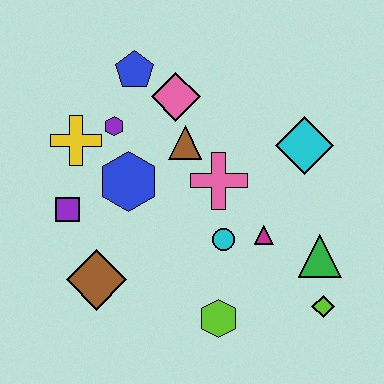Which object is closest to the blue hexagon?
The purple hexagon is closest to the blue hexagon.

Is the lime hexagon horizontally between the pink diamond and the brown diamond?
No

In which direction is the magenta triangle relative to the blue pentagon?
The magenta triangle is below the blue pentagon.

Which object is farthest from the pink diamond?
The lime diamond is farthest from the pink diamond.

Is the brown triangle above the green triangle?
Yes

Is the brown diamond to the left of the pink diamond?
Yes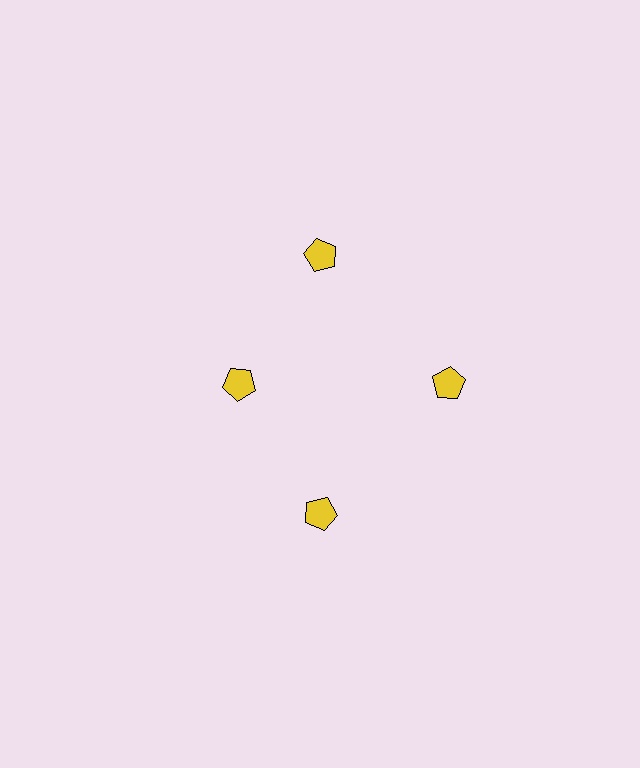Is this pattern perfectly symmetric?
No. The 4 yellow pentagons are arranged in a ring, but one element near the 9 o'clock position is pulled inward toward the center, breaking the 4-fold rotational symmetry.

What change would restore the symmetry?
The symmetry would be restored by moving it outward, back onto the ring so that all 4 pentagons sit at equal angles and equal distance from the center.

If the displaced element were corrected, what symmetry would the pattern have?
It would have 4-fold rotational symmetry — the pattern would map onto itself every 90 degrees.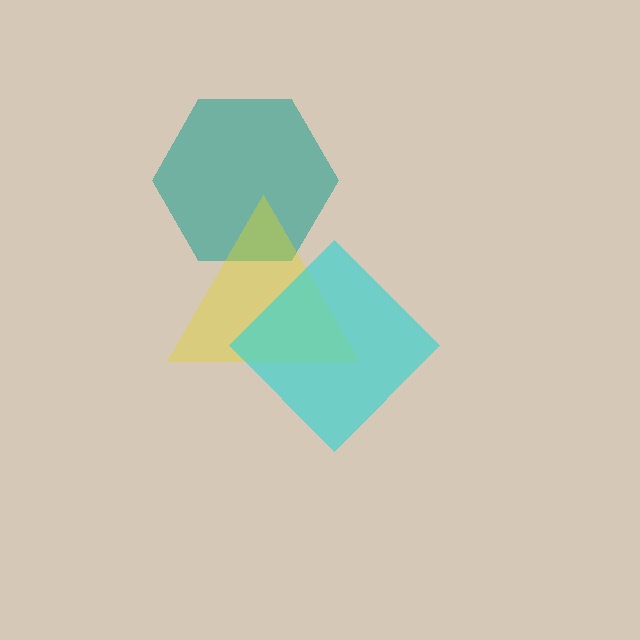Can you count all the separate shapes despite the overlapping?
Yes, there are 3 separate shapes.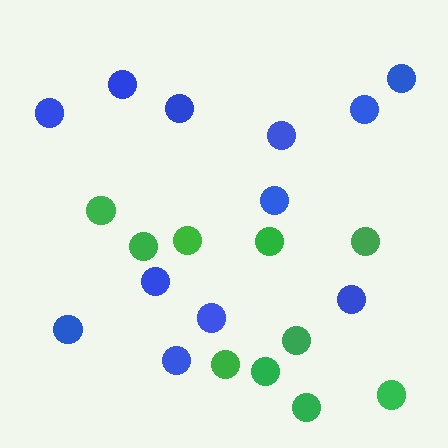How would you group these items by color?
There are 2 groups: one group of green circles (10) and one group of blue circles (12).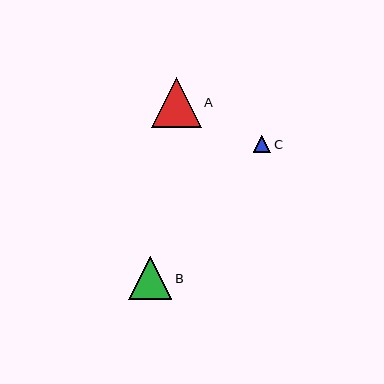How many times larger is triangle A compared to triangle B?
Triangle A is approximately 1.2 times the size of triangle B.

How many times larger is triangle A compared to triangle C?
Triangle A is approximately 2.9 times the size of triangle C.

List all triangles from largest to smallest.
From largest to smallest: A, B, C.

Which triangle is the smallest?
Triangle C is the smallest with a size of approximately 18 pixels.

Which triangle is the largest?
Triangle A is the largest with a size of approximately 50 pixels.